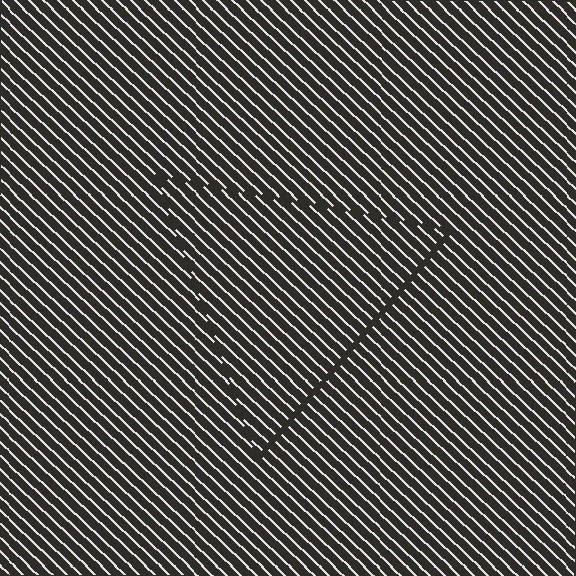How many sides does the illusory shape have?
3 sides — the line-ends trace a triangle.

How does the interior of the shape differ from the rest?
The interior of the shape contains the same grating, shifted by half a period — the contour is defined by the phase discontinuity where line-ends from the inner and outer gratings abut.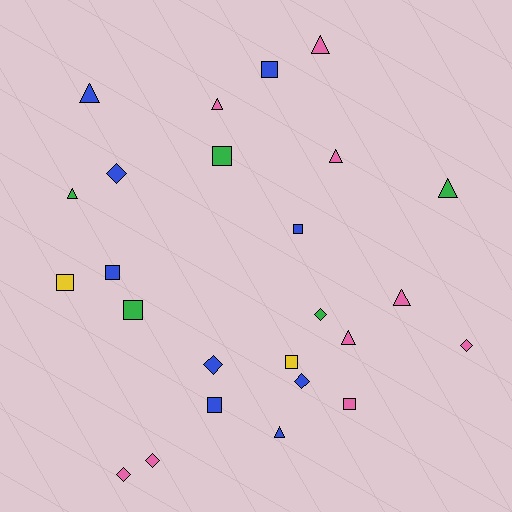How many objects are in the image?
There are 25 objects.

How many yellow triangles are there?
There are no yellow triangles.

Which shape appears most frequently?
Square, with 9 objects.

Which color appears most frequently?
Blue, with 9 objects.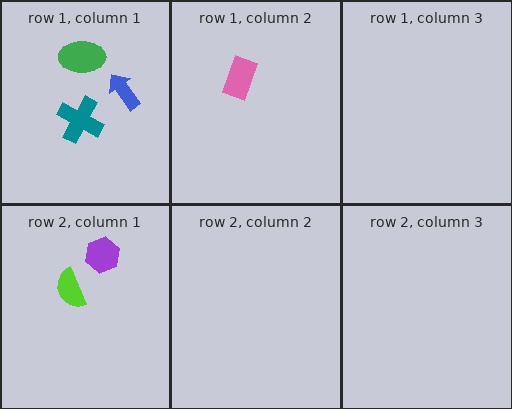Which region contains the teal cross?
The row 1, column 1 region.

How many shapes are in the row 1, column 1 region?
3.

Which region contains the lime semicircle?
The row 2, column 1 region.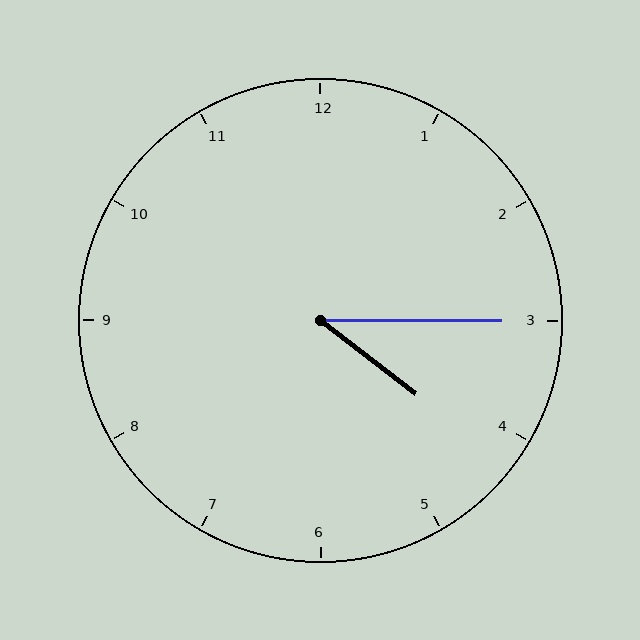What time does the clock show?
4:15.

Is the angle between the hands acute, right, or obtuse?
It is acute.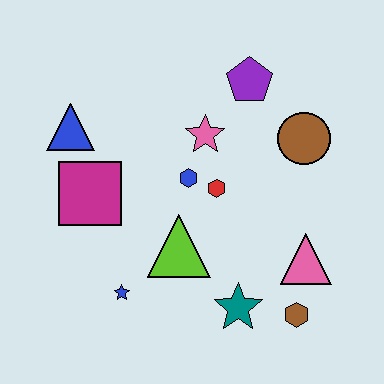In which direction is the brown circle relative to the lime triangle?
The brown circle is to the right of the lime triangle.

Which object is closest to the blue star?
The lime triangle is closest to the blue star.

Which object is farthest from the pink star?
The brown hexagon is farthest from the pink star.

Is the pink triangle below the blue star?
No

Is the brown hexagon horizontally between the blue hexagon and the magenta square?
No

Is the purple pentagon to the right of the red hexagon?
Yes